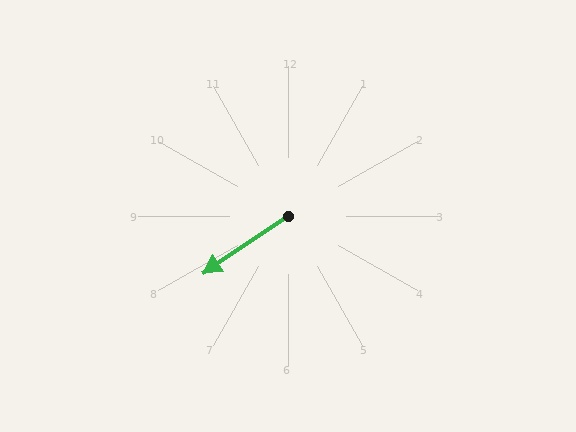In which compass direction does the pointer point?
Southwest.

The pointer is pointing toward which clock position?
Roughly 8 o'clock.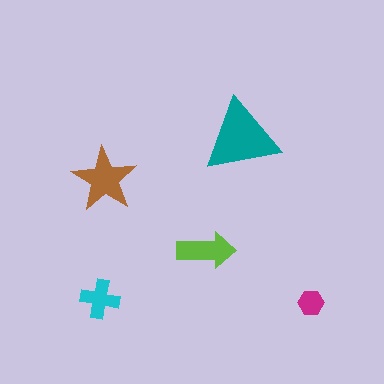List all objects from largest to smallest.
The teal triangle, the brown star, the lime arrow, the cyan cross, the magenta hexagon.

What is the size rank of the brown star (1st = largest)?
2nd.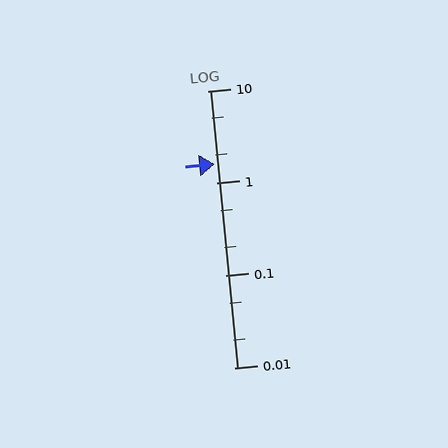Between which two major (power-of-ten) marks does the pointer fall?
The pointer is between 1 and 10.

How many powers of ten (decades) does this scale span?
The scale spans 3 decades, from 0.01 to 10.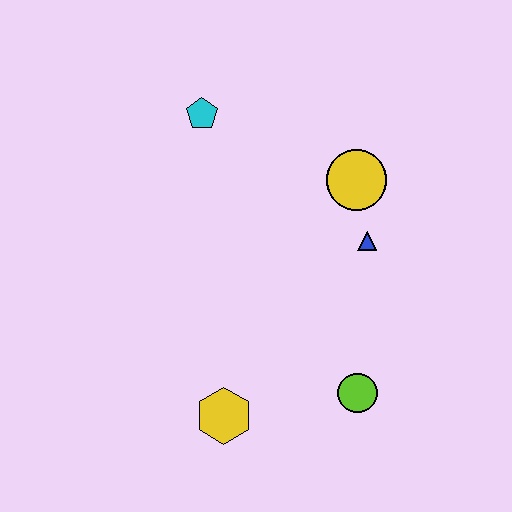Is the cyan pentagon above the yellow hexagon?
Yes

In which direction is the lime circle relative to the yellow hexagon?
The lime circle is to the right of the yellow hexagon.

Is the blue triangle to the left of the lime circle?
No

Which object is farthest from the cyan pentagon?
The lime circle is farthest from the cyan pentagon.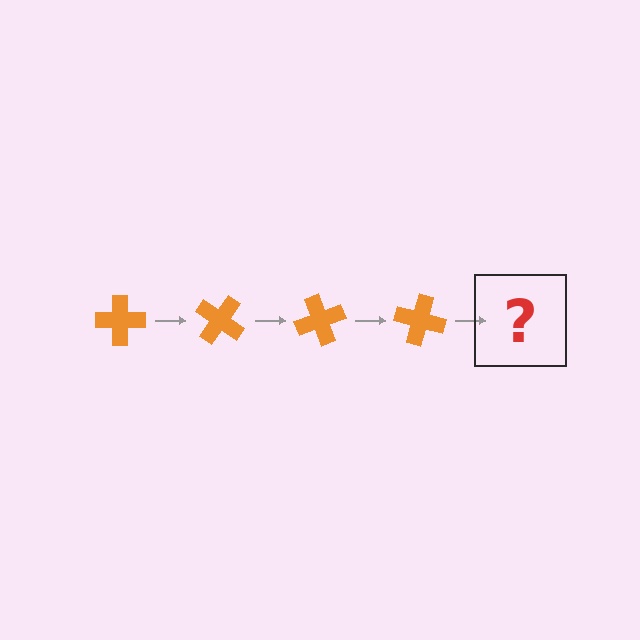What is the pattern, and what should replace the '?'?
The pattern is that the cross rotates 35 degrees each step. The '?' should be an orange cross rotated 140 degrees.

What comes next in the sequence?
The next element should be an orange cross rotated 140 degrees.